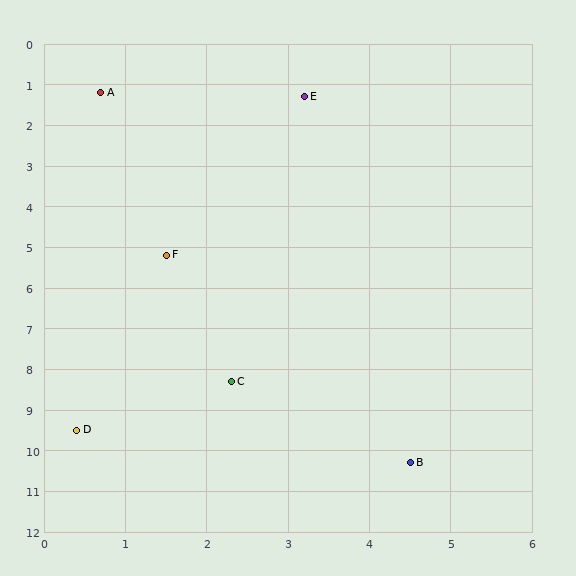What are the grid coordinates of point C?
Point C is at approximately (2.3, 8.3).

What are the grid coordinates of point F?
Point F is at approximately (1.5, 5.2).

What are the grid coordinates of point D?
Point D is at approximately (0.4, 9.5).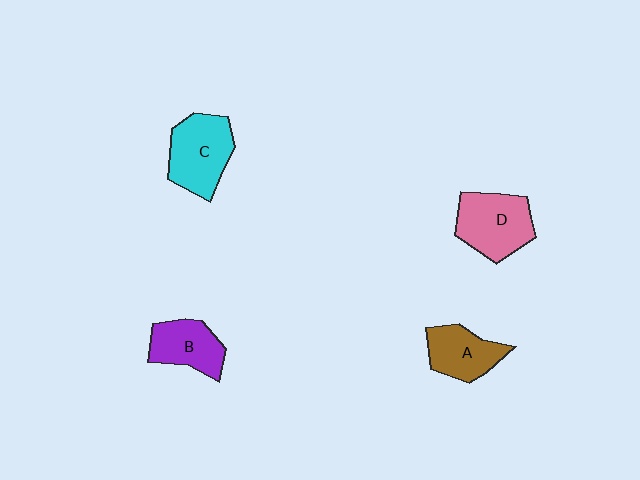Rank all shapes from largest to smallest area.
From largest to smallest: C (cyan), D (pink), B (purple), A (brown).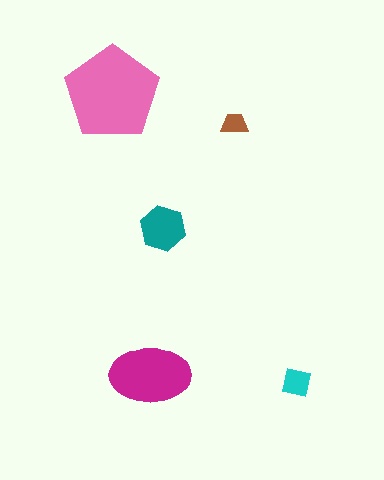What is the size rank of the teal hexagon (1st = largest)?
3rd.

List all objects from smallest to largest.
The brown trapezoid, the cyan square, the teal hexagon, the magenta ellipse, the pink pentagon.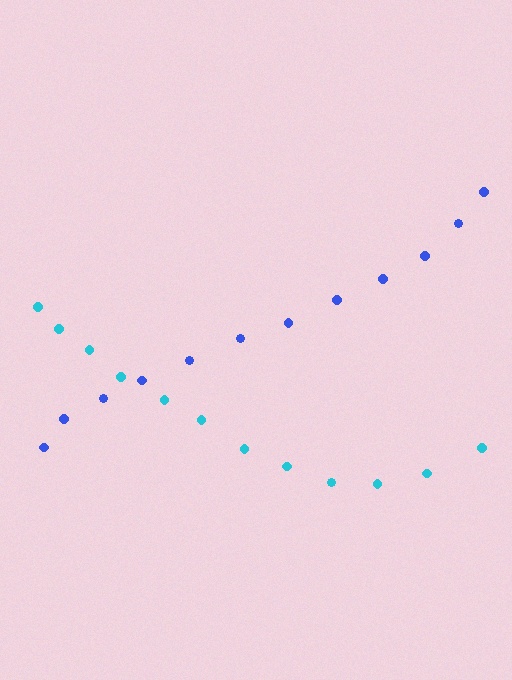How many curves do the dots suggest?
There are 2 distinct paths.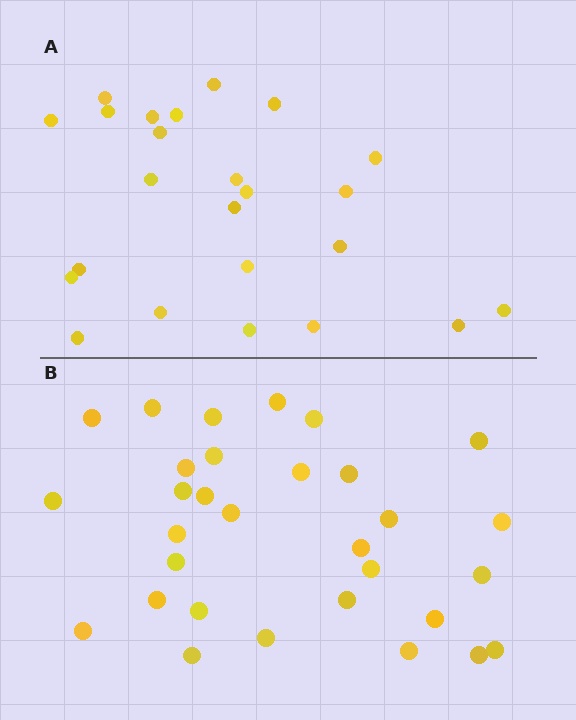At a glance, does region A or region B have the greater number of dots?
Region B (the bottom region) has more dots.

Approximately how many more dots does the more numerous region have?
Region B has roughly 8 or so more dots than region A.